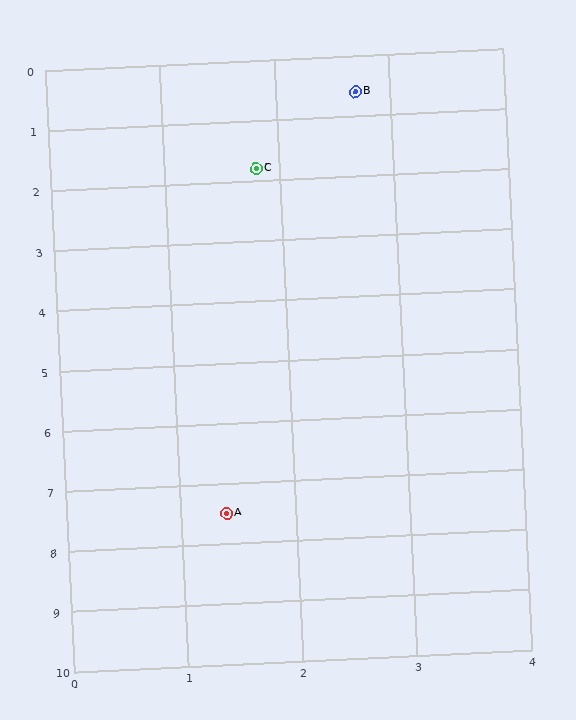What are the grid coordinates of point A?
Point A is at approximately (1.4, 7.5).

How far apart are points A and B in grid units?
Points A and B are about 7.0 grid units apart.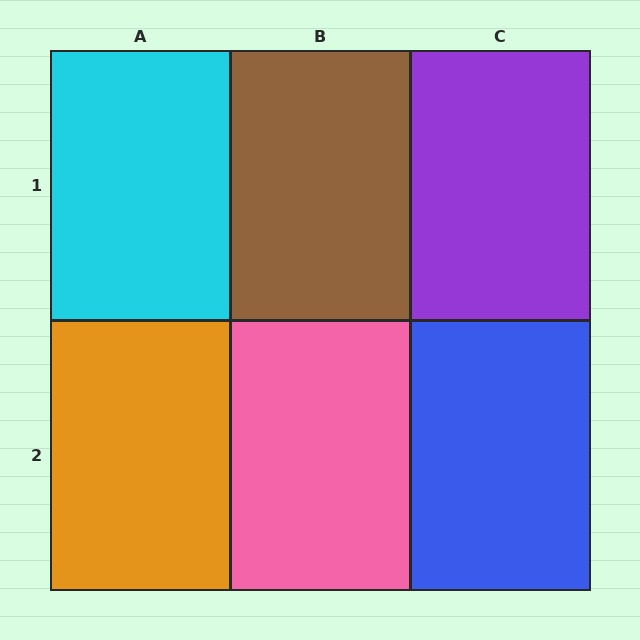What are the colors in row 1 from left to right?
Cyan, brown, purple.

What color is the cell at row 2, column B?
Pink.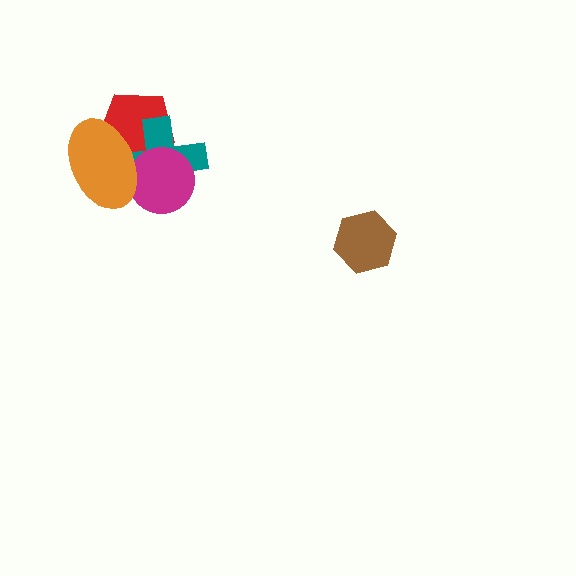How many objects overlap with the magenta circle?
3 objects overlap with the magenta circle.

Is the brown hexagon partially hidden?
No, no other shape covers it.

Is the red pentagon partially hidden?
Yes, it is partially covered by another shape.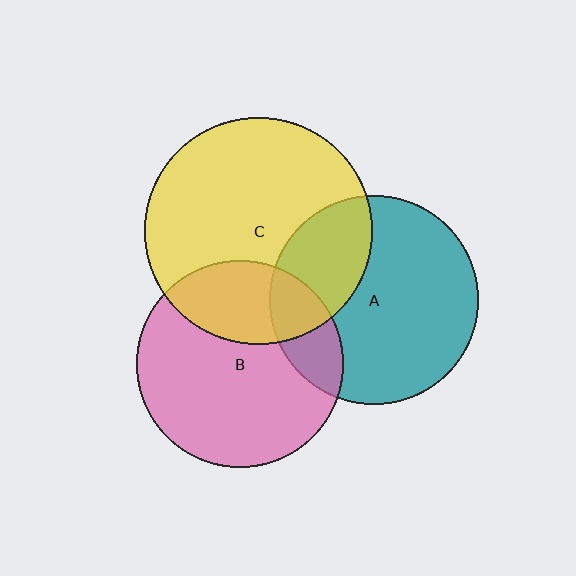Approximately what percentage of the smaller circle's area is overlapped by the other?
Approximately 20%.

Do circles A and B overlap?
Yes.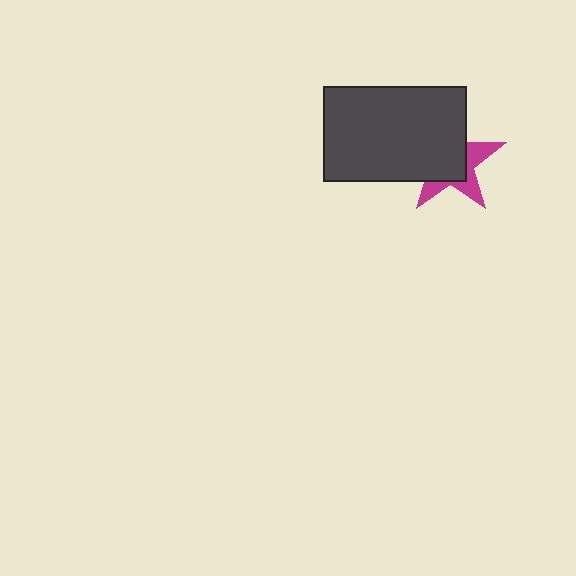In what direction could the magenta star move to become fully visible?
The magenta star could move toward the lower-right. That would shift it out from behind the dark gray rectangle entirely.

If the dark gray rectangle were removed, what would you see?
You would see the complete magenta star.